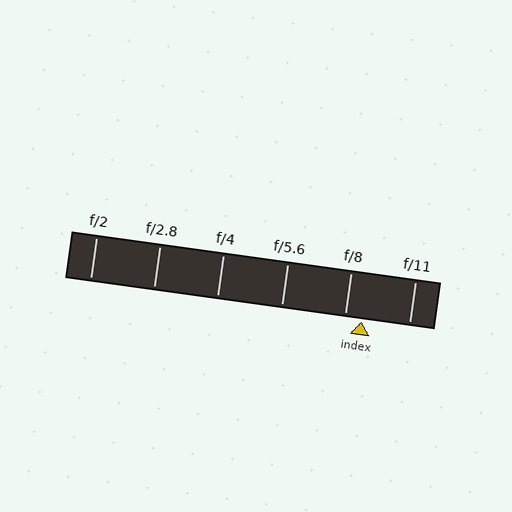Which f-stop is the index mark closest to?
The index mark is closest to f/8.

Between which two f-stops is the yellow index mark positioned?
The index mark is between f/8 and f/11.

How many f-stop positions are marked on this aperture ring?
There are 6 f-stop positions marked.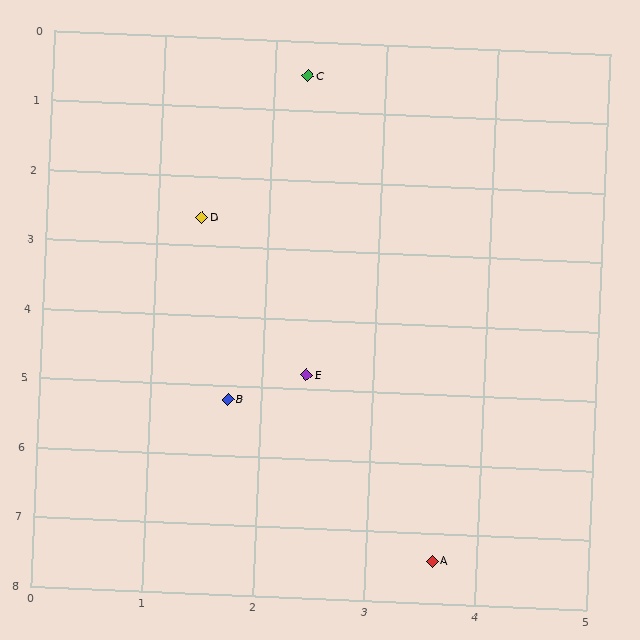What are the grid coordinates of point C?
Point C is at approximately (2.3, 0.5).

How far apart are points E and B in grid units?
Points E and B are about 0.8 grid units apart.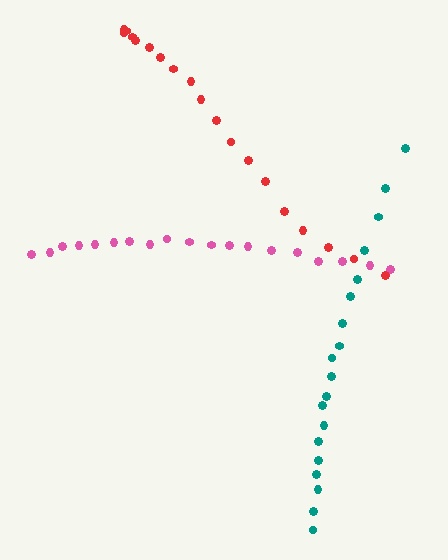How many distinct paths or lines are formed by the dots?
There are 3 distinct paths.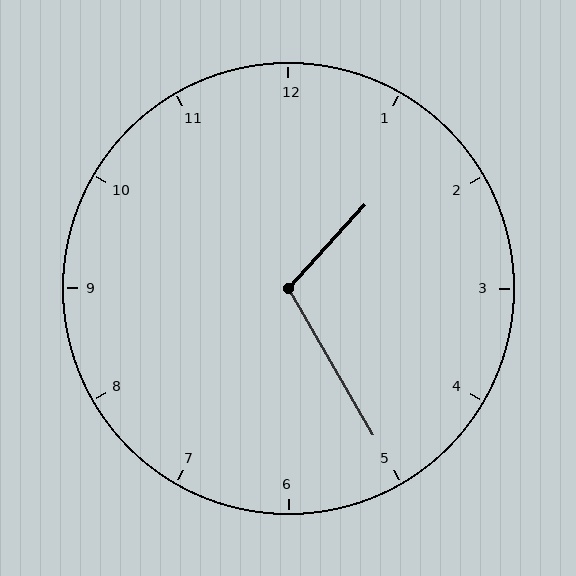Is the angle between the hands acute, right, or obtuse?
It is obtuse.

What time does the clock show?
1:25.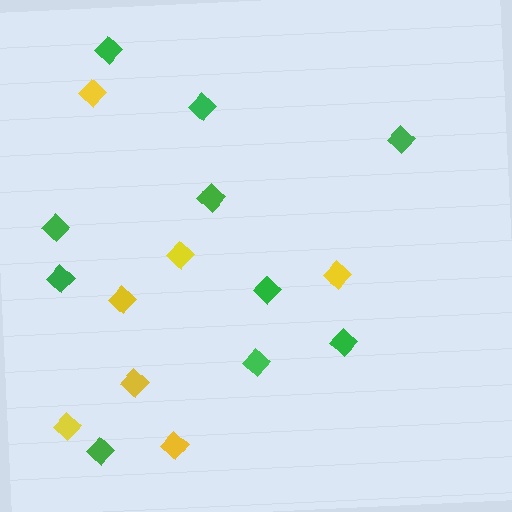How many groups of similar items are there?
There are 2 groups: one group of green diamonds (10) and one group of yellow diamonds (7).